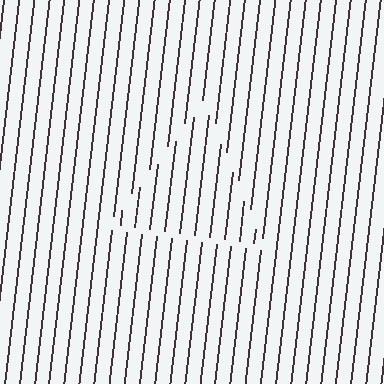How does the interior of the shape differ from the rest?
The interior of the shape contains the same grating, shifted by half a period — the contour is defined by the phase discontinuity where line-ends from the inner and outer gratings abut.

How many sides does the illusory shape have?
3 sides — the line-ends trace a triangle.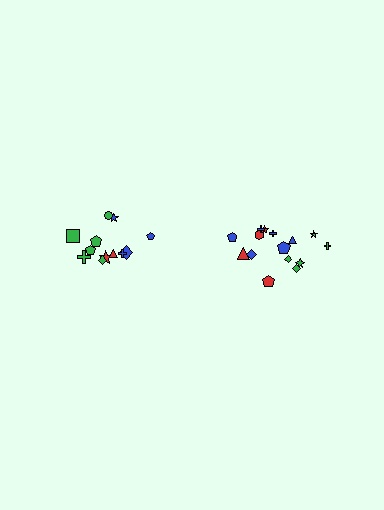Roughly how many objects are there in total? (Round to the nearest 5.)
Roughly 25 objects in total.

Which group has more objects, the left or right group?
The right group.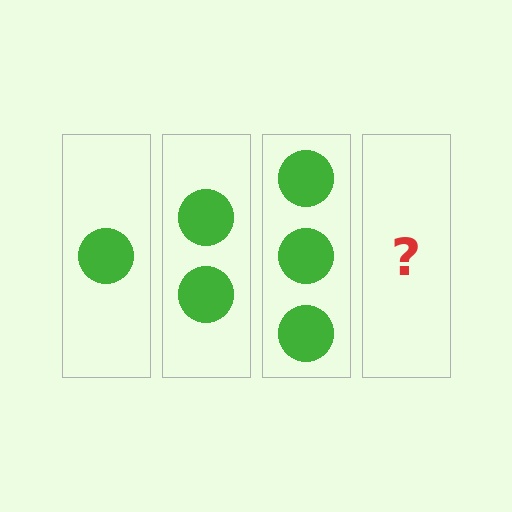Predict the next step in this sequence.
The next step is 4 circles.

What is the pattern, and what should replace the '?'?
The pattern is that each step adds one more circle. The '?' should be 4 circles.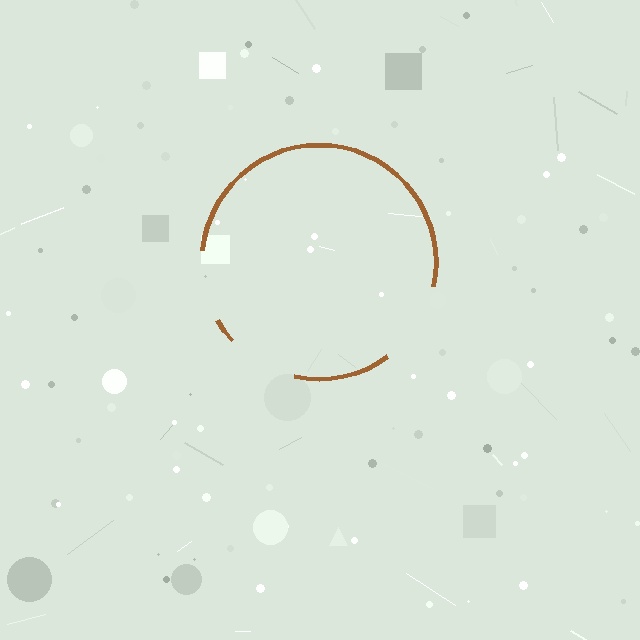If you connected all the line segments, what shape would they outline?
They would outline a circle.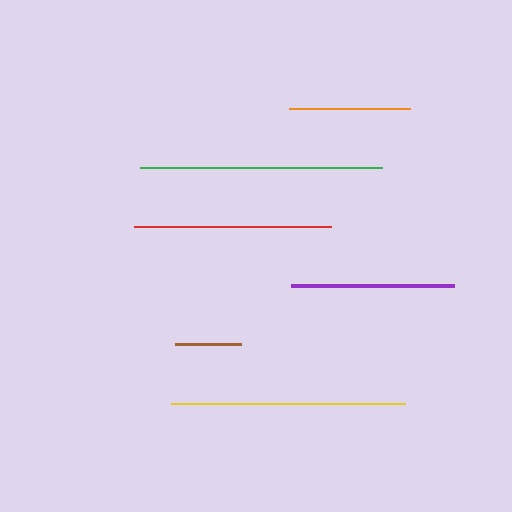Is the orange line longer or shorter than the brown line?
The orange line is longer than the brown line.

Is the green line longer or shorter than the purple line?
The green line is longer than the purple line.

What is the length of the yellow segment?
The yellow segment is approximately 234 pixels long.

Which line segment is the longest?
The green line is the longest at approximately 243 pixels.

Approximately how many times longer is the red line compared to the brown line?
The red line is approximately 3.0 times the length of the brown line.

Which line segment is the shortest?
The brown line is the shortest at approximately 66 pixels.